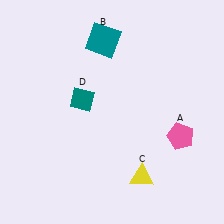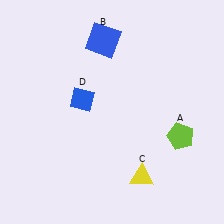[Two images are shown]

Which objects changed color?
A changed from pink to lime. B changed from teal to blue. D changed from teal to blue.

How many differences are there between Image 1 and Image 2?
There are 3 differences between the two images.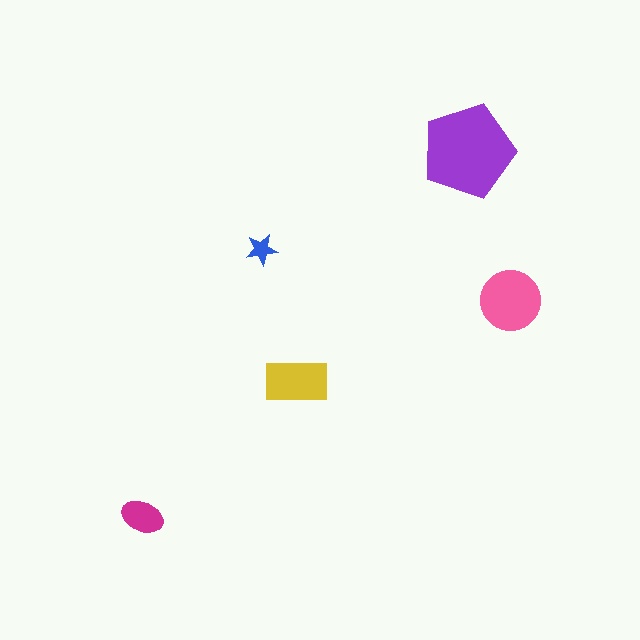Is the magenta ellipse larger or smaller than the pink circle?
Smaller.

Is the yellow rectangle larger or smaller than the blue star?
Larger.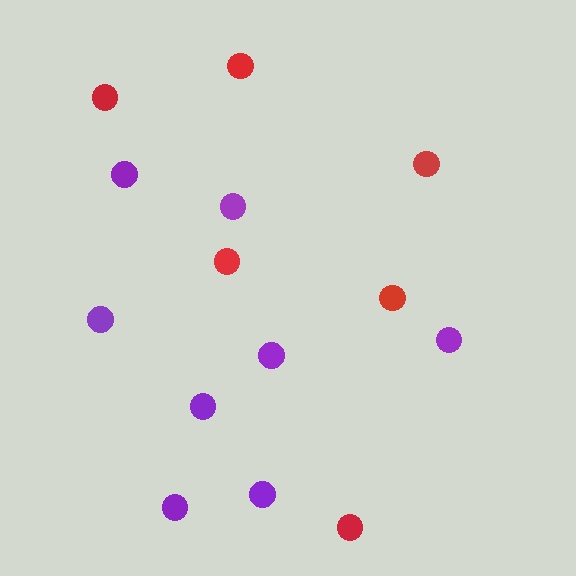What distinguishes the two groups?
There are 2 groups: one group of red circles (6) and one group of purple circles (8).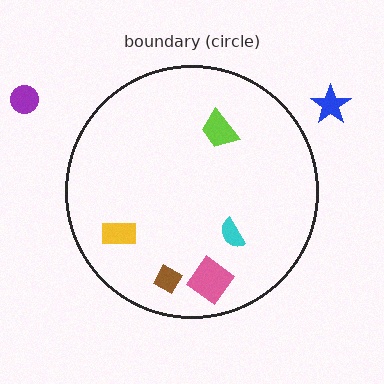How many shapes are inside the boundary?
5 inside, 2 outside.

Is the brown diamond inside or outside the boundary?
Inside.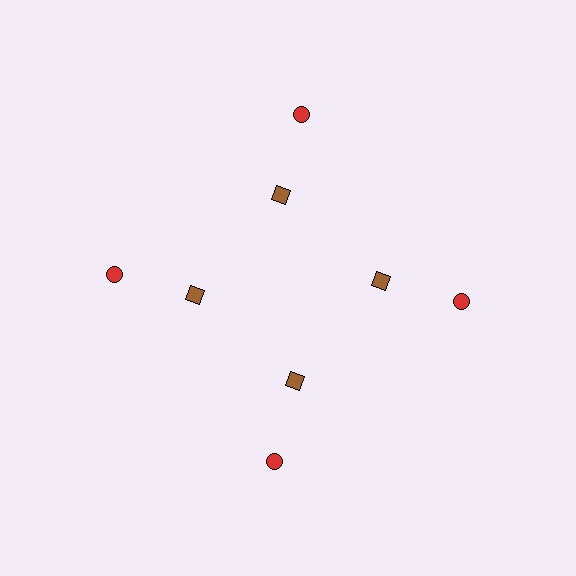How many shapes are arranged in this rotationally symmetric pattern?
There are 8 shapes, arranged in 4 groups of 2.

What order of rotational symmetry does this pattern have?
This pattern has 4-fold rotational symmetry.